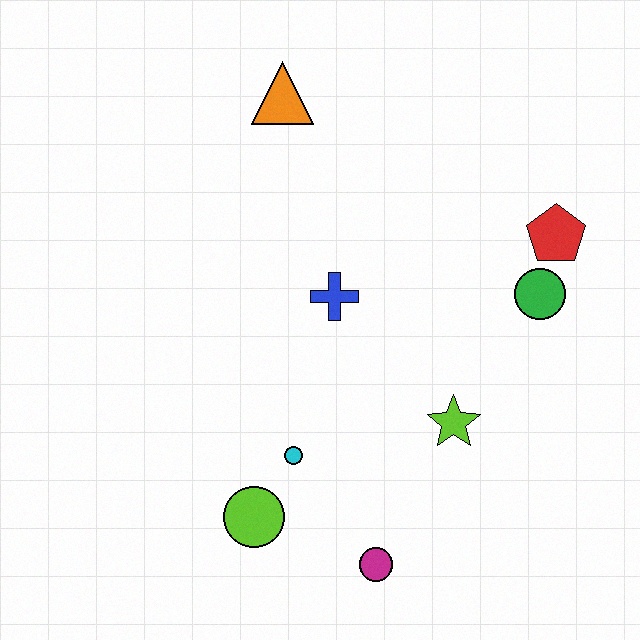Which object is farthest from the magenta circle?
The orange triangle is farthest from the magenta circle.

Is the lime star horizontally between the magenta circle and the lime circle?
No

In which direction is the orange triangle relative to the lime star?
The orange triangle is above the lime star.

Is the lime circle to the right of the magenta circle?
No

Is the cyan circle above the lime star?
No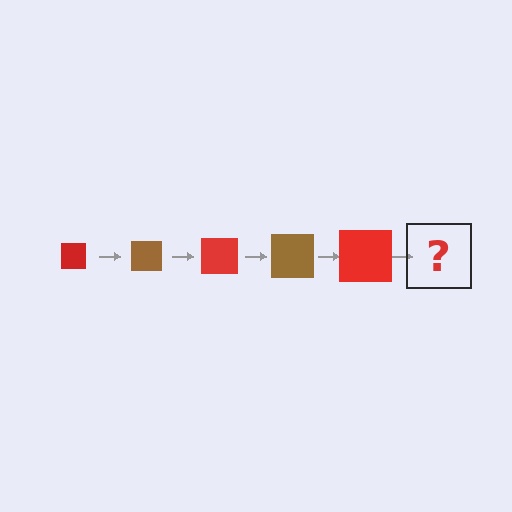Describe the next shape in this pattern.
It should be a brown square, larger than the previous one.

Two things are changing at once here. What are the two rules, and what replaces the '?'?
The two rules are that the square grows larger each step and the color cycles through red and brown. The '?' should be a brown square, larger than the previous one.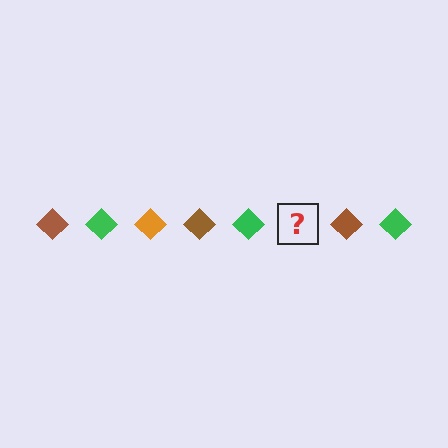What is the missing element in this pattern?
The missing element is an orange diamond.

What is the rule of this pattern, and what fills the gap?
The rule is that the pattern cycles through brown, green, orange diamonds. The gap should be filled with an orange diamond.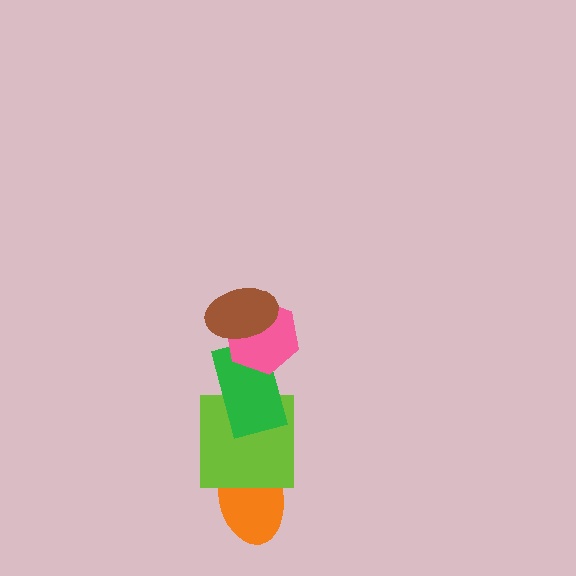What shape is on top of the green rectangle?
The pink hexagon is on top of the green rectangle.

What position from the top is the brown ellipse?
The brown ellipse is 1st from the top.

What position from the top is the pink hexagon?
The pink hexagon is 2nd from the top.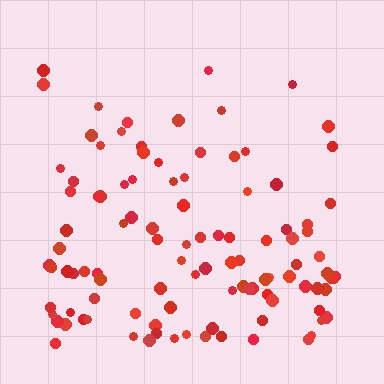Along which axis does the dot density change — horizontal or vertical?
Vertical.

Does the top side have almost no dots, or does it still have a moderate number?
Still a moderate number, just noticeably fewer than the bottom.